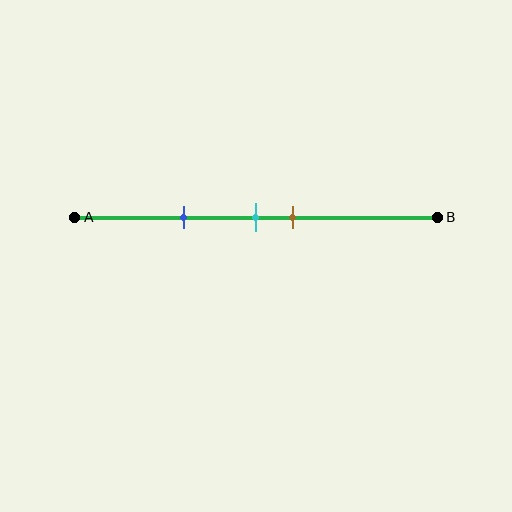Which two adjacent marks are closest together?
The cyan and brown marks are the closest adjacent pair.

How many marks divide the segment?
There are 3 marks dividing the segment.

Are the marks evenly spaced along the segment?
No, the marks are not evenly spaced.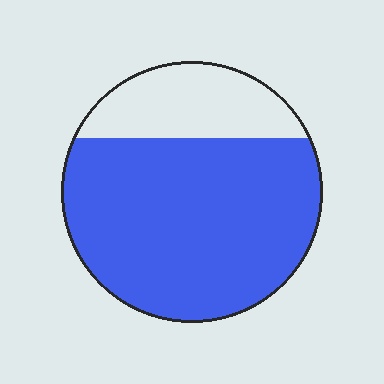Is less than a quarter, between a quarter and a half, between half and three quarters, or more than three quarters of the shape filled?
More than three quarters.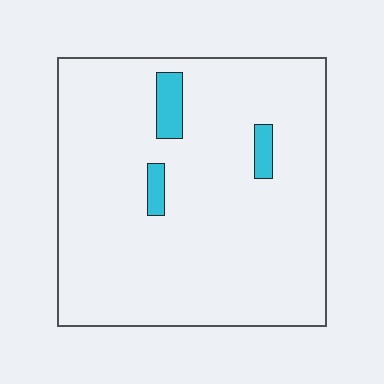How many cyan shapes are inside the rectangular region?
3.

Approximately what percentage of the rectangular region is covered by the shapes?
Approximately 5%.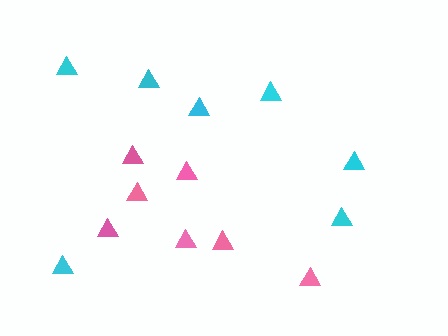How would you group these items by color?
There are 2 groups: one group of cyan triangles (7) and one group of pink triangles (7).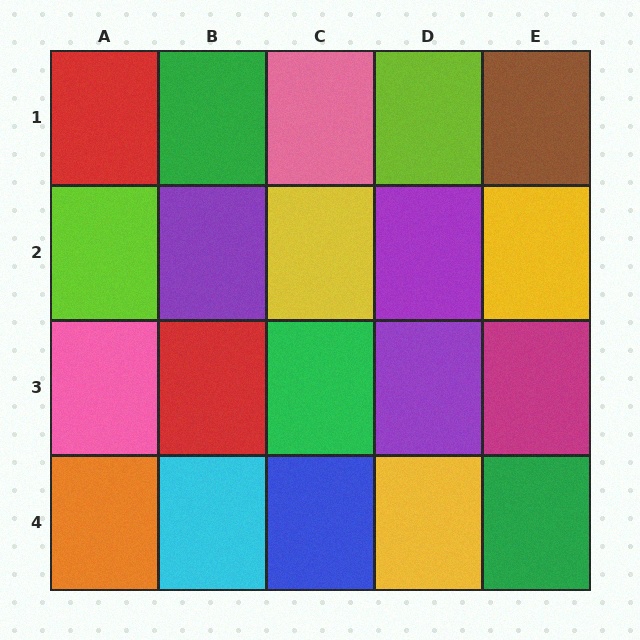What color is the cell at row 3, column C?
Green.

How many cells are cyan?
1 cell is cyan.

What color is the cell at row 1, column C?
Pink.